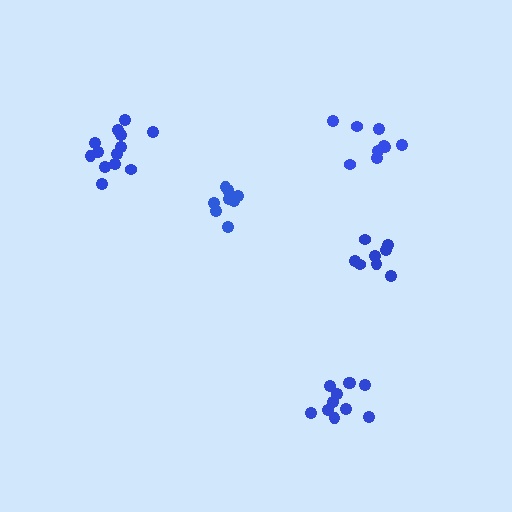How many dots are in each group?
Group 1: 11 dots, Group 2: 13 dots, Group 3: 9 dots, Group 4: 8 dots, Group 5: 8 dots (49 total).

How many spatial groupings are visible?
There are 5 spatial groupings.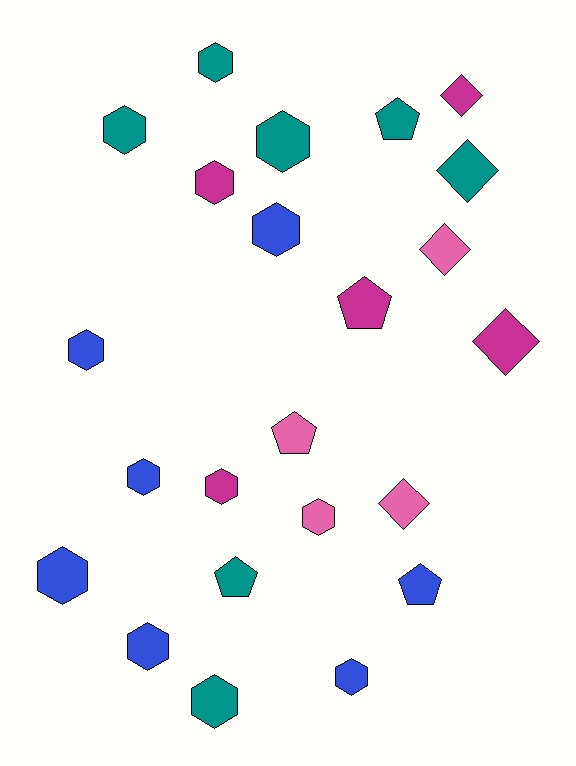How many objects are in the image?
There are 23 objects.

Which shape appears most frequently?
Hexagon, with 13 objects.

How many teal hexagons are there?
There are 4 teal hexagons.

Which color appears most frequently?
Blue, with 7 objects.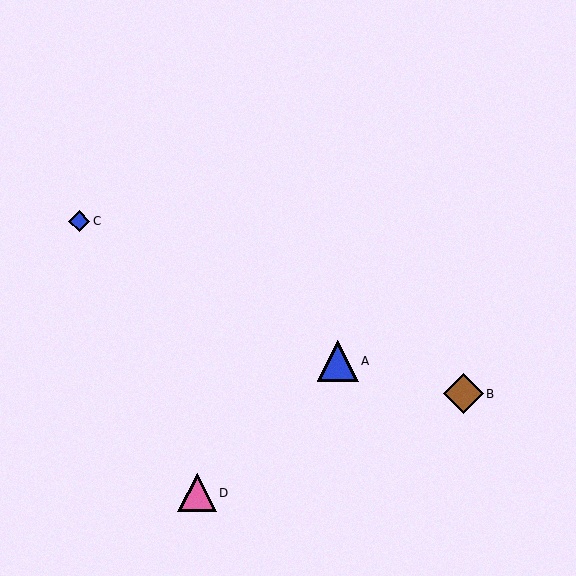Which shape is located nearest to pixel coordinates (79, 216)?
The blue diamond (labeled C) at (79, 221) is nearest to that location.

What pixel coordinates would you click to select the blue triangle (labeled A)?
Click at (338, 361) to select the blue triangle A.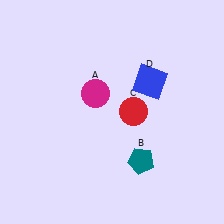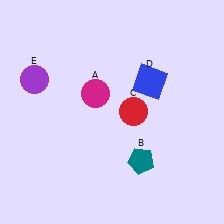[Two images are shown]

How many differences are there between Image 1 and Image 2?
There is 1 difference between the two images.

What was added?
A purple circle (E) was added in Image 2.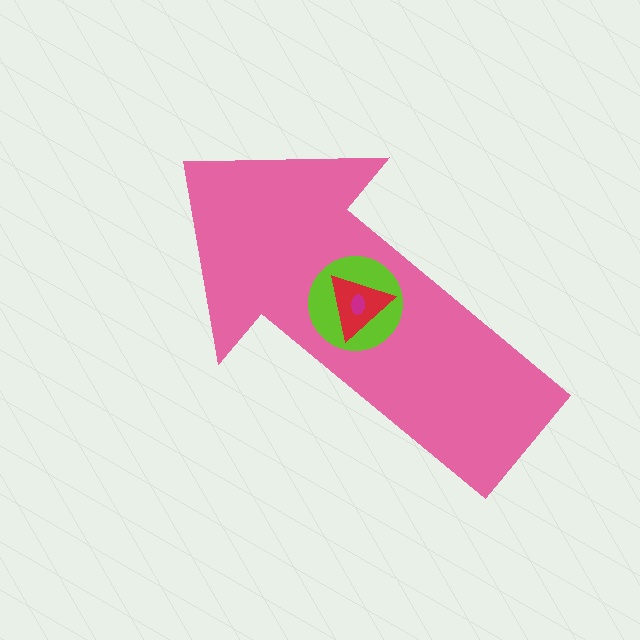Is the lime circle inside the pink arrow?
Yes.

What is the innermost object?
The magenta ellipse.